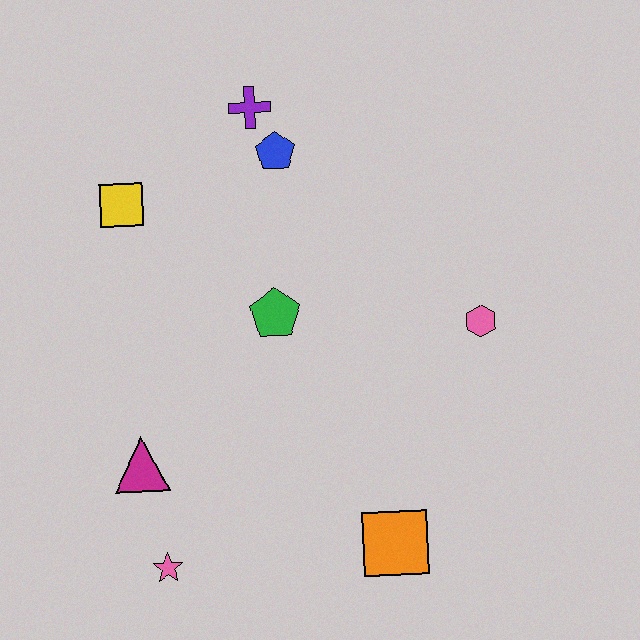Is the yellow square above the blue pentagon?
No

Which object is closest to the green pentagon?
The blue pentagon is closest to the green pentagon.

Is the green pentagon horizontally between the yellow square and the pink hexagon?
Yes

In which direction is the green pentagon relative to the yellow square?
The green pentagon is to the right of the yellow square.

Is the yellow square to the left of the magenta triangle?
Yes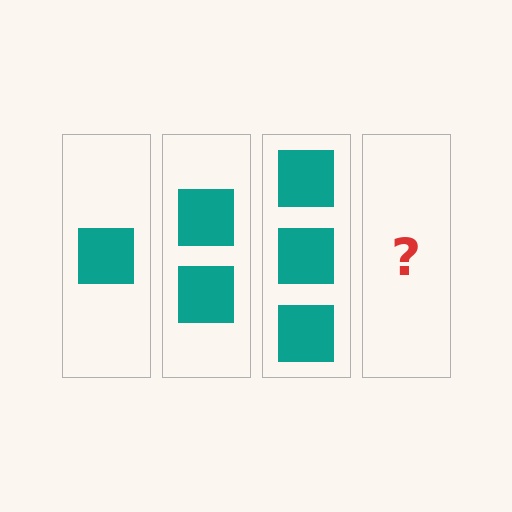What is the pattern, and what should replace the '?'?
The pattern is that each step adds one more square. The '?' should be 4 squares.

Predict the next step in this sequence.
The next step is 4 squares.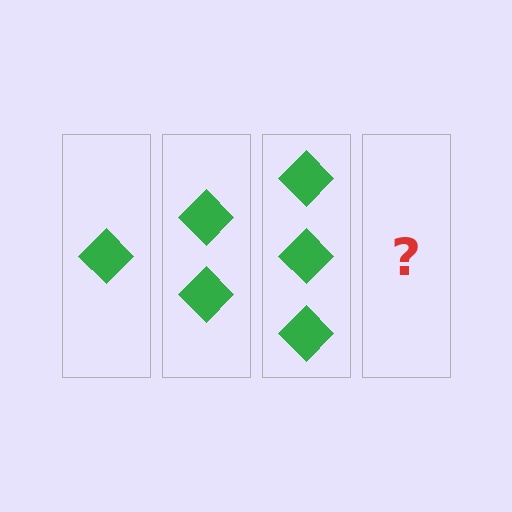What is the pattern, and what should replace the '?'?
The pattern is that each step adds one more diamond. The '?' should be 4 diamonds.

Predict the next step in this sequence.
The next step is 4 diamonds.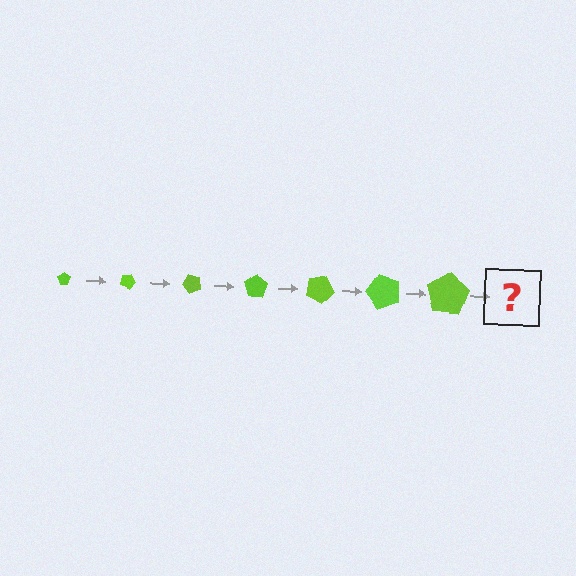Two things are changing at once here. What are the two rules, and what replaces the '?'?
The two rules are that the pentagon grows larger each step and it rotates 25 degrees each step. The '?' should be a pentagon, larger than the previous one and rotated 175 degrees from the start.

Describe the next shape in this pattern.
It should be a pentagon, larger than the previous one and rotated 175 degrees from the start.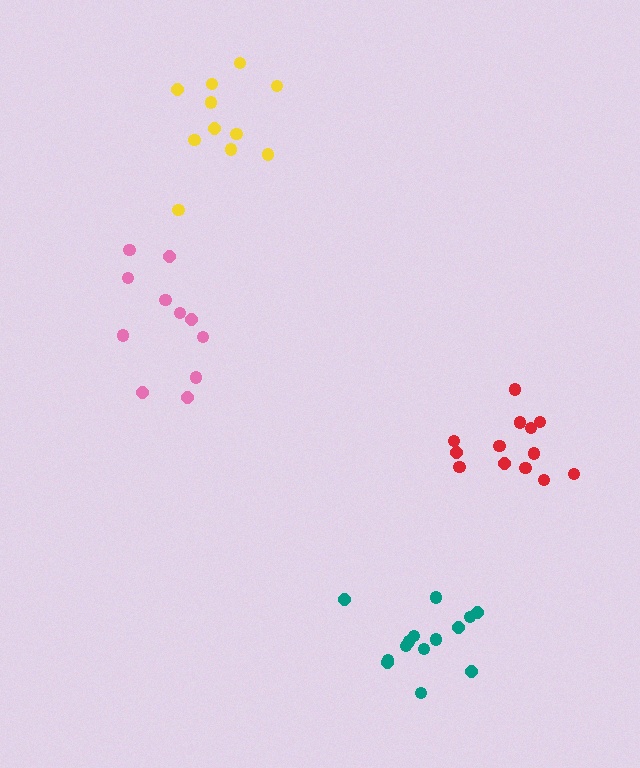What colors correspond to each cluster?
The clusters are colored: pink, teal, yellow, red.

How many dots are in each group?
Group 1: 11 dots, Group 2: 14 dots, Group 3: 11 dots, Group 4: 13 dots (49 total).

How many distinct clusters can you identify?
There are 4 distinct clusters.